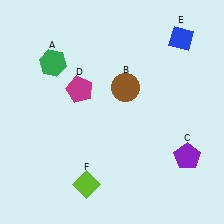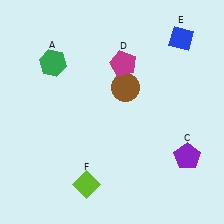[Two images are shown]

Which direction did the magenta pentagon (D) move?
The magenta pentagon (D) moved right.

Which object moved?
The magenta pentagon (D) moved right.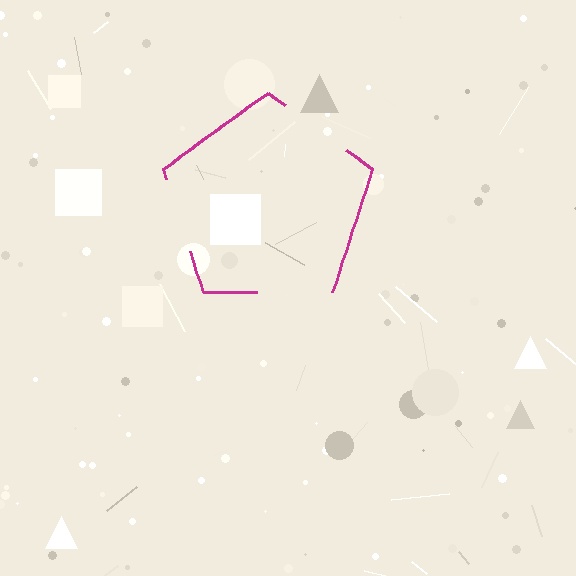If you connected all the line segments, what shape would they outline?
They would outline a pentagon.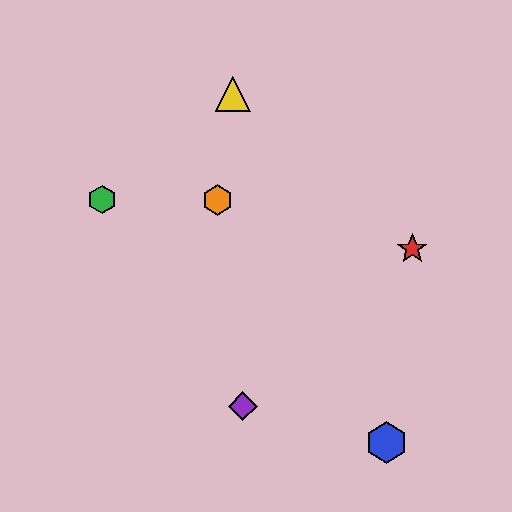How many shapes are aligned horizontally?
2 shapes (the green hexagon, the orange hexagon) are aligned horizontally.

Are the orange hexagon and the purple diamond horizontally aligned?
No, the orange hexagon is at y≈200 and the purple diamond is at y≈406.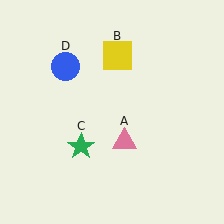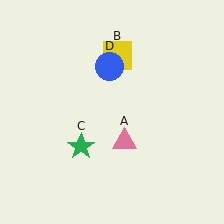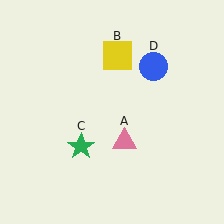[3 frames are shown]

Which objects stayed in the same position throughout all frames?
Pink triangle (object A) and yellow square (object B) and green star (object C) remained stationary.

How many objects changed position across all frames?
1 object changed position: blue circle (object D).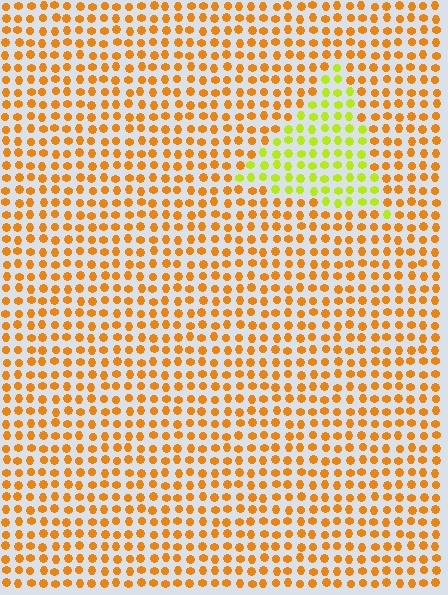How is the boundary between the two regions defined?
The boundary is defined purely by a slight shift in hue (about 44 degrees). Spacing, size, and orientation are identical on both sides.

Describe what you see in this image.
The image is filled with small orange elements in a uniform arrangement. A triangle-shaped region is visible where the elements are tinted to a slightly different hue, forming a subtle color boundary.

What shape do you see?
I see a triangle.